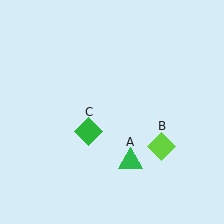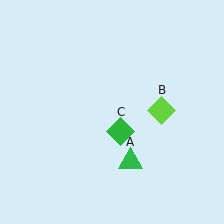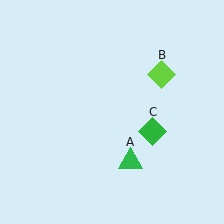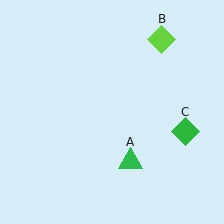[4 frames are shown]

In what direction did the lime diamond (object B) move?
The lime diamond (object B) moved up.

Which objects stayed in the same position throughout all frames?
Green triangle (object A) remained stationary.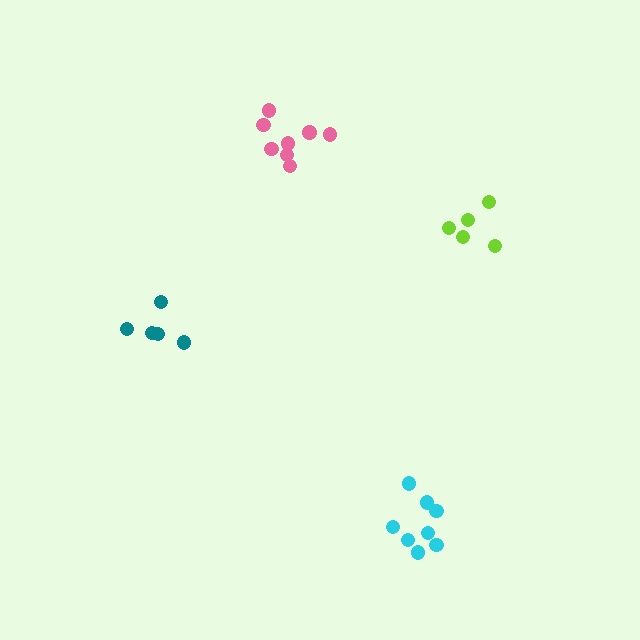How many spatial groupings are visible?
There are 4 spatial groupings.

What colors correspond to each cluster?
The clusters are colored: lime, pink, cyan, teal.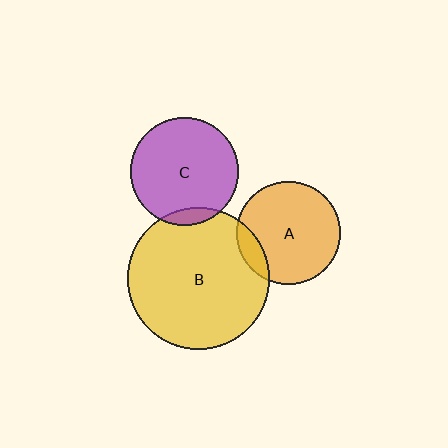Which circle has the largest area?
Circle B (yellow).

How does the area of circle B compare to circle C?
Approximately 1.7 times.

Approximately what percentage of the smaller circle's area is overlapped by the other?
Approximately 10%.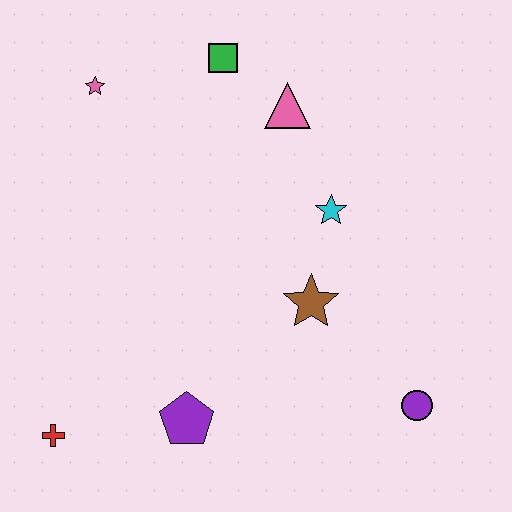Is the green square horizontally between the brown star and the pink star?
Yes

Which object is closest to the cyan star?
The brown star is closest to the cyan star.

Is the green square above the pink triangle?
Yes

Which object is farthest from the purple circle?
The pink star is farthest from the purple circle.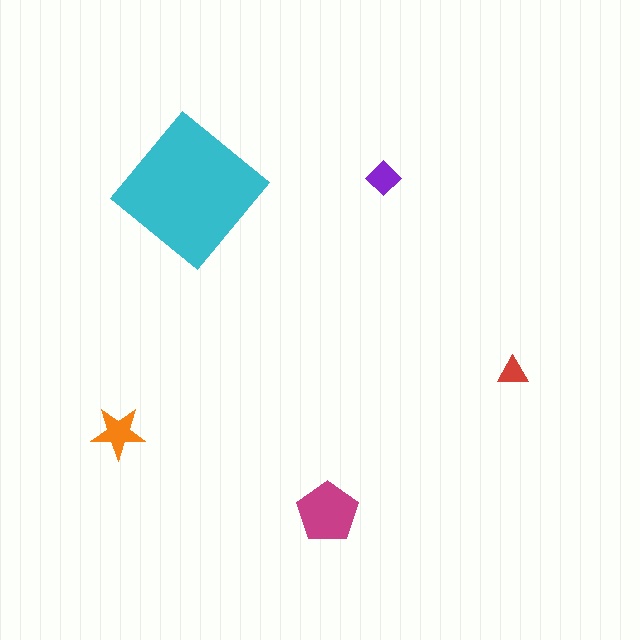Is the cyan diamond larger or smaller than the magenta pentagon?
Larger.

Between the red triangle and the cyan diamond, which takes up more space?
The cyan diamond.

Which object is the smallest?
The red triangle.